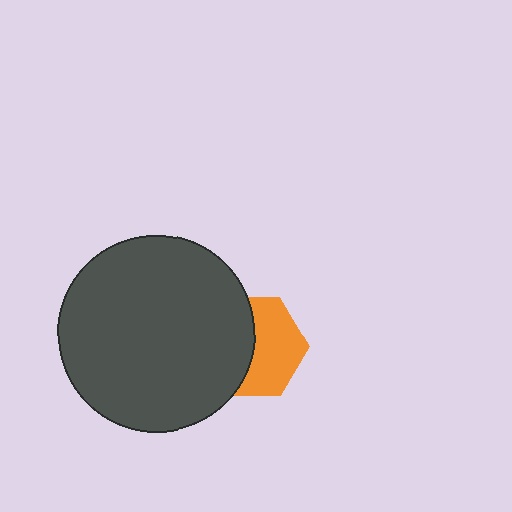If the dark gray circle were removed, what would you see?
You would see the complete orange hexagon.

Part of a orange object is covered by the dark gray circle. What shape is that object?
It is a hexagon.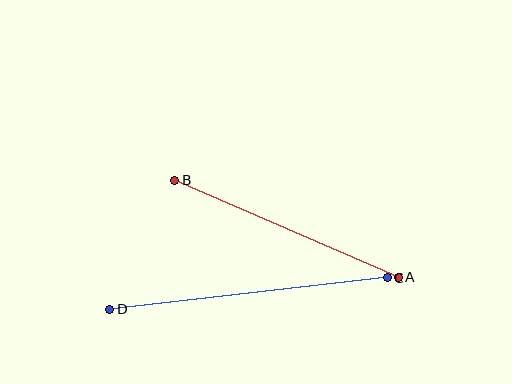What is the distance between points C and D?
The distance is approximately 279 pixels.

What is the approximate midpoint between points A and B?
The midpoint is at approximately (286, 229) pixels.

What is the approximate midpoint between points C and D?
The midpoint is at approximately (248, 293) pixels.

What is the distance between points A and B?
The distance is approximately 244 pixels.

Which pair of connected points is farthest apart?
Points C and D are farthest apart.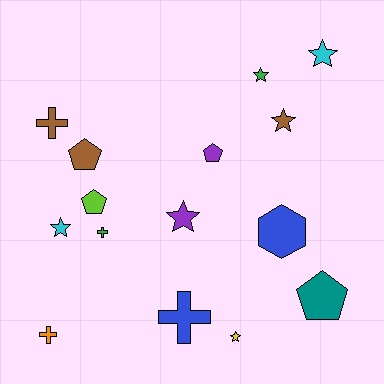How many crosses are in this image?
There are 4 crosses.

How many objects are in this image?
There are 15 objects.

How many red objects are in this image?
There are no red objects.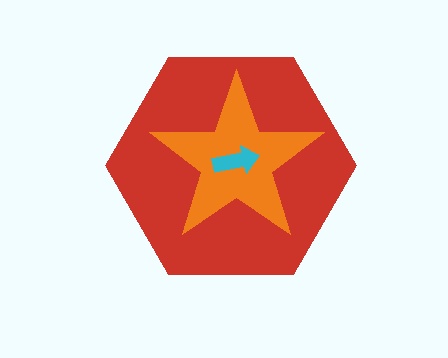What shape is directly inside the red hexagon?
The orange star.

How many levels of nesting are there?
3.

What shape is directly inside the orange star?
The cyan arrow.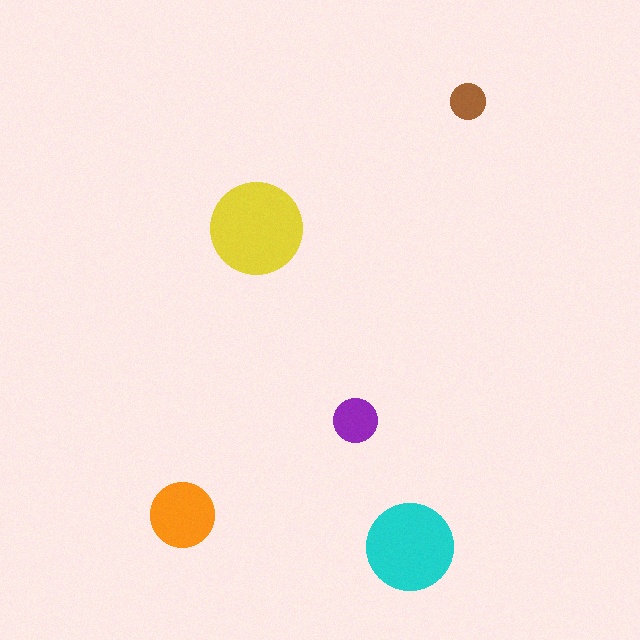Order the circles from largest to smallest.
the yellow one, the cyan one, the orange one, the purple one, the brown one.